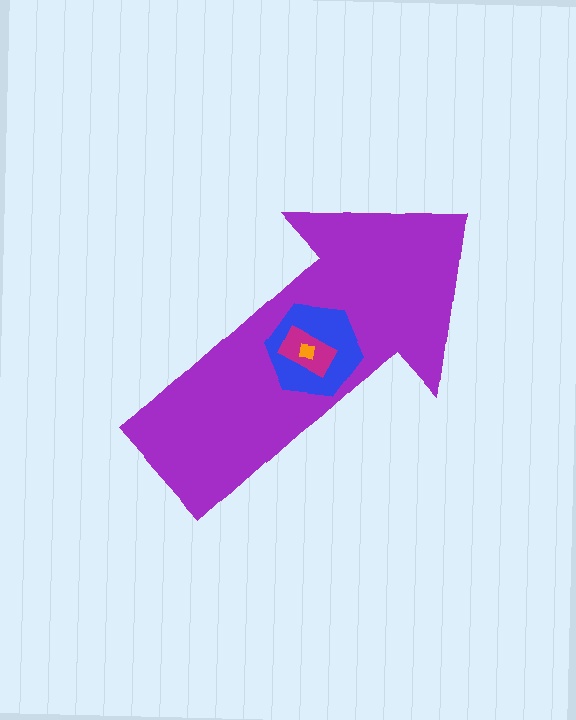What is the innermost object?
The orange square.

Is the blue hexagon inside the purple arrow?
Yes.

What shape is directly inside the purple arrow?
The blue hexagon.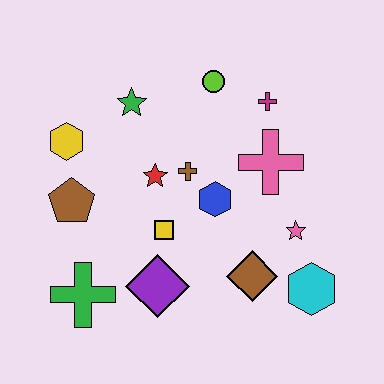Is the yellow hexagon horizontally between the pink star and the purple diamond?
No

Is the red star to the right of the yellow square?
No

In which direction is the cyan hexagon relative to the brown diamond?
The cyan hexagon is to the right of the brown diamond.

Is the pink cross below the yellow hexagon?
Yes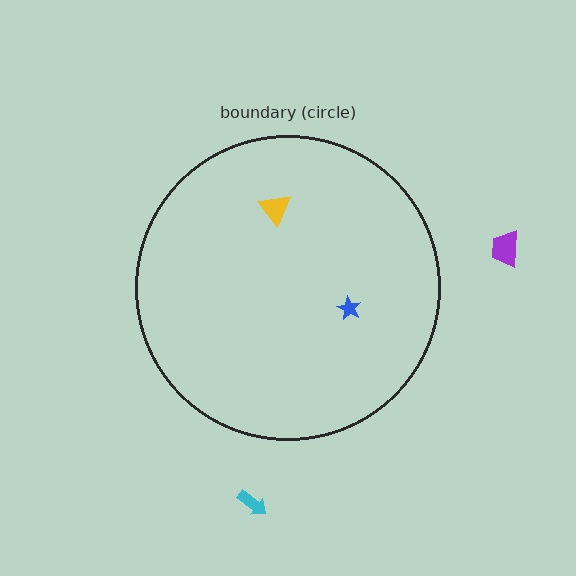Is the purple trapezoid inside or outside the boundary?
Outside.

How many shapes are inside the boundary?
2 inside, 2 outside.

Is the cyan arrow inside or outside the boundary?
Outside.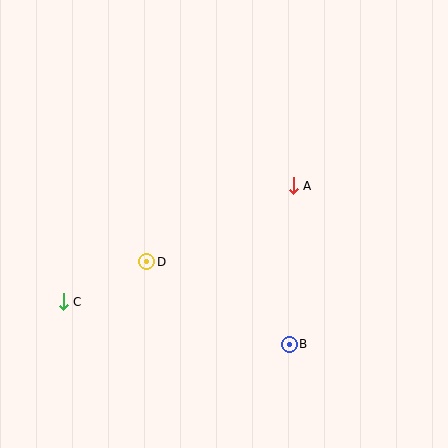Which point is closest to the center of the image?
Point A at (293, 186) is closest to the center.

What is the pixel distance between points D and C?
The distance between D and C is 92 pixels.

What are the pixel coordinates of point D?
Point D is at (147, 262).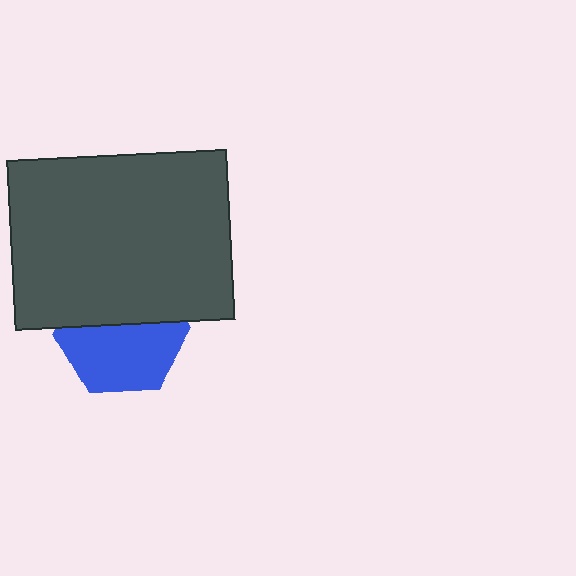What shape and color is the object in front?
The object in front is a dark gray rectangle.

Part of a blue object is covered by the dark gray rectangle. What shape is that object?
It is a hexagon.